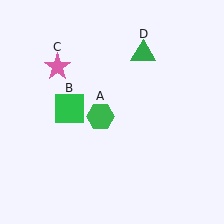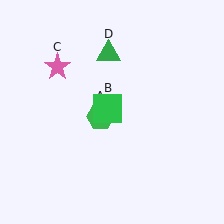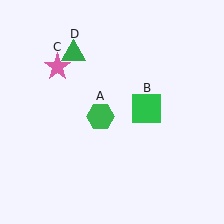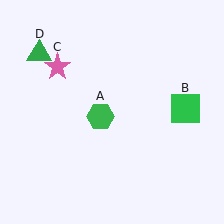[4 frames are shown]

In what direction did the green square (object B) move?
The green square (object B) moved right.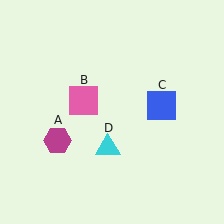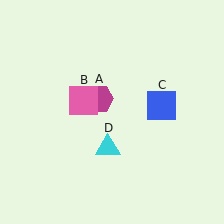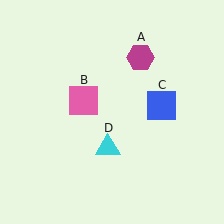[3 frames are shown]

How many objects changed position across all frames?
1 object changed position: magenta hexagon (object A).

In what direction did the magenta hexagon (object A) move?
The magenta hexagon (object A) moved up and to the right.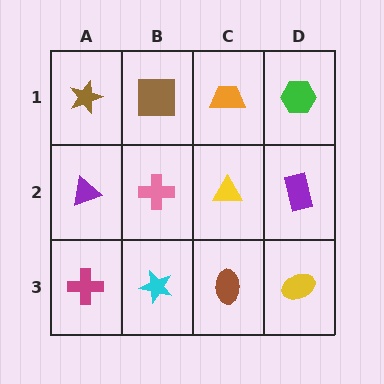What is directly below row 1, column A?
A purple triangle.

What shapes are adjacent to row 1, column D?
A purple rectangle (row 2, column D), an orange trapezoid (row 1, column C).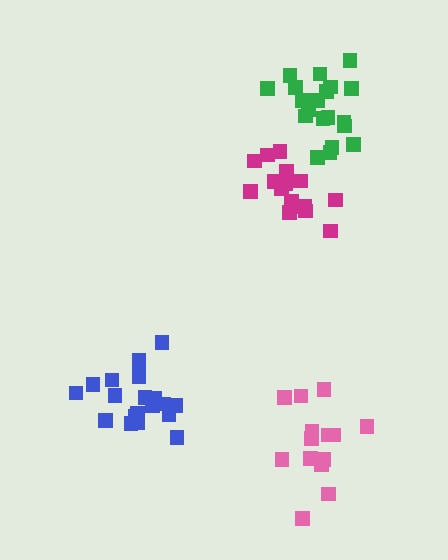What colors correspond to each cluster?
The clusters are colored: green, magenta, blue, pink.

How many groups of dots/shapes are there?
There are 4 groups.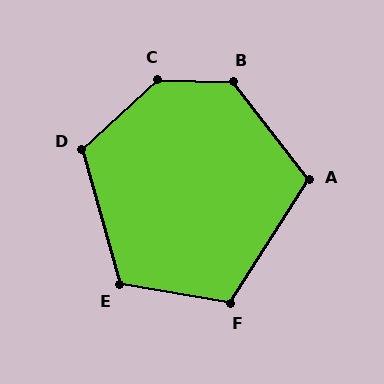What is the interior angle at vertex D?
Approximately 117 degrees (obtuse).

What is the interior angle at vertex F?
Approximately 113 degrees (obtuse).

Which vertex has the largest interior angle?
C, at approximately 135 degrees.